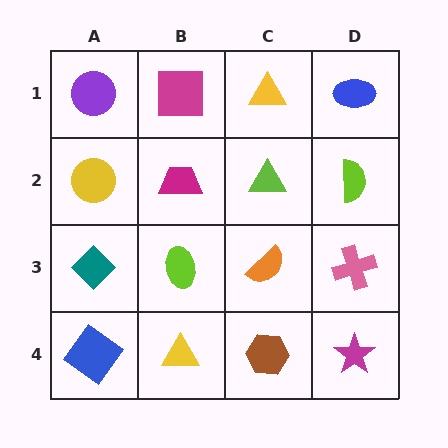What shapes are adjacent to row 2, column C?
A yellow triangle (row 1, column C), an orange semicircle (row 3, column C), a magenta trapezoid (row 2, column B), a lime semicircle (row 2, column D).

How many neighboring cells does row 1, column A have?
2.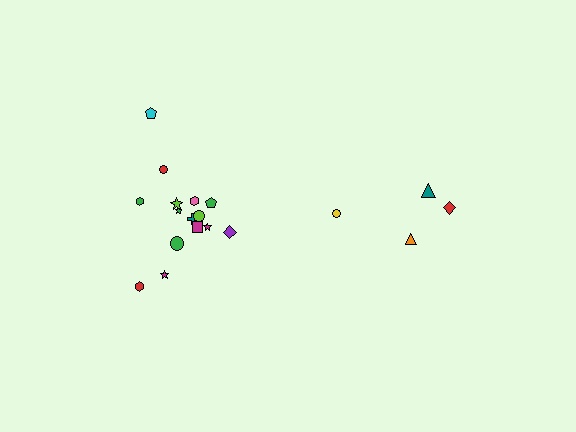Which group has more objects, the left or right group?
The left group.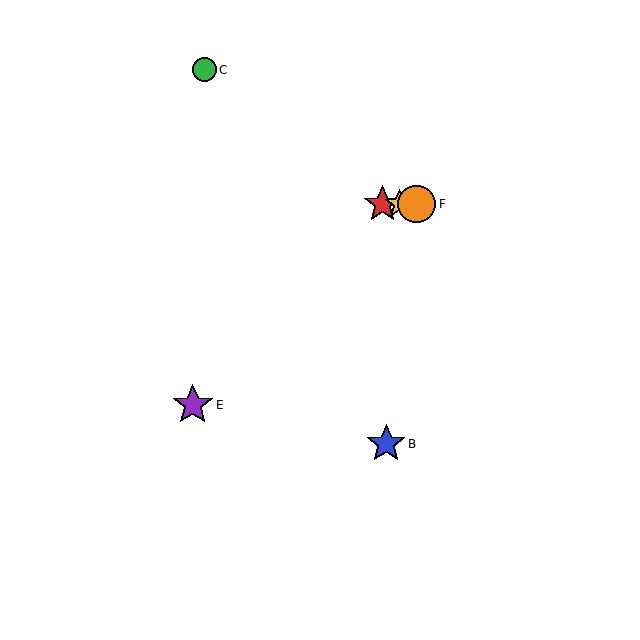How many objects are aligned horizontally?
3 objects (A, D, F) are aligned horizontally.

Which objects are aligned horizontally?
Objects A, D, F are aligned horizontally.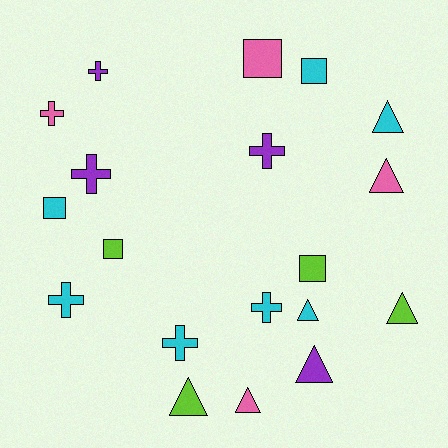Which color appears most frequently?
Cyan, with 7 objects.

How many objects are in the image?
There are 19 objects.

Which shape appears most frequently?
Cross, with 7 objects.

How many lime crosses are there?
There are no lime crosses.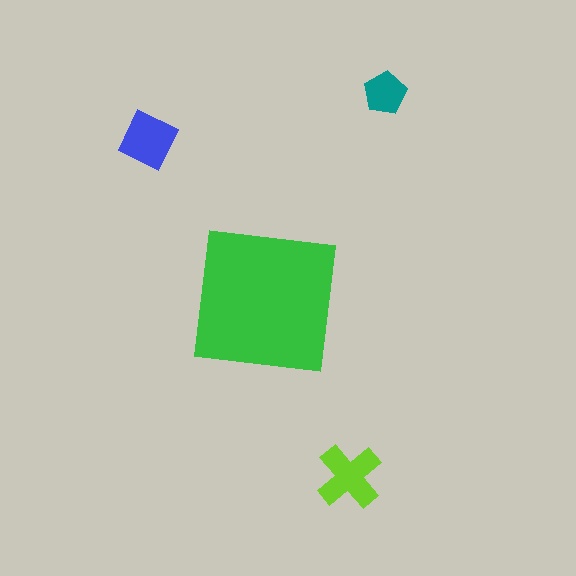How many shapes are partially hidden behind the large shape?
0 shapes are partially hidden.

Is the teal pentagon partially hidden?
No, the teal pentagon is fully visible.